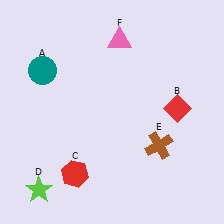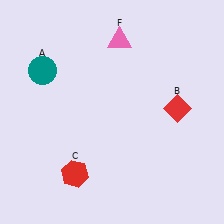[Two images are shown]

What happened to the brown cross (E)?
The brown cross (E) was removed in Image 2. It was in the bottom-right area of Image 1.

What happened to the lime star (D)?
The lime star (D) was removed in Image 2. It was in the bottom-left area of Image 1.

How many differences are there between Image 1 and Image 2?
There are 2 differences between the two images.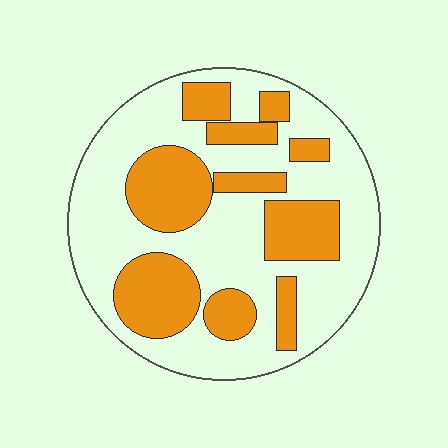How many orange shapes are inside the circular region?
10.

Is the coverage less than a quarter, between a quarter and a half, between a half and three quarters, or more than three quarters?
Between a quarter and a half.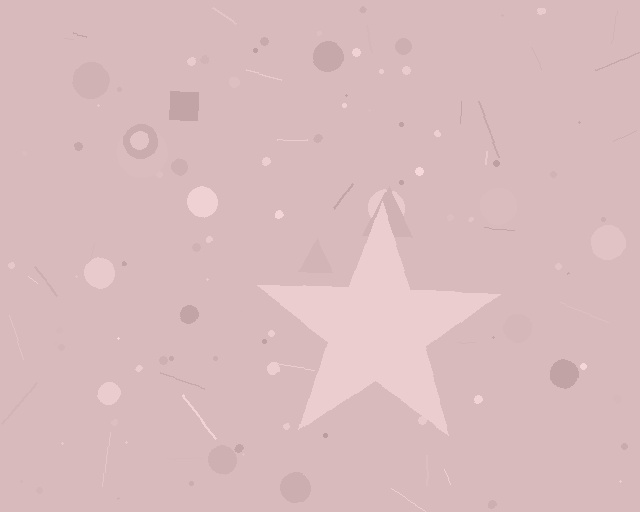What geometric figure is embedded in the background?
A star is embedded in the background.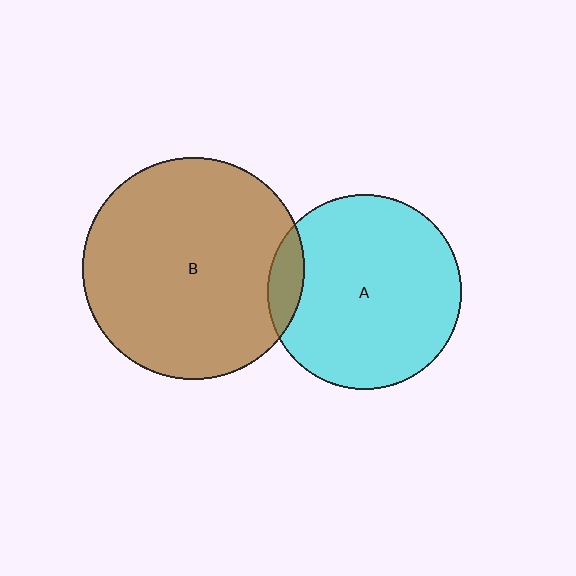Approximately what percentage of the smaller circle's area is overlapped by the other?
Approximately 10%.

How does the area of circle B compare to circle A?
Approximately 1.3 times.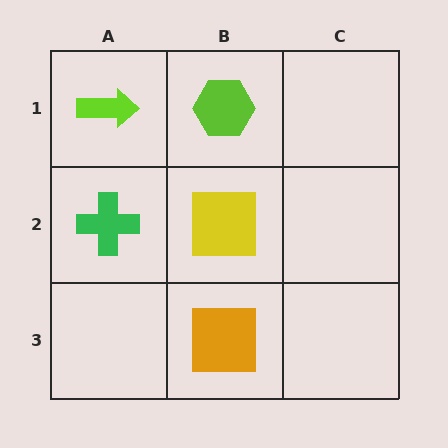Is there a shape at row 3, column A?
No, that cell is empty.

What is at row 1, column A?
A lime arrow.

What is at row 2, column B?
A yellow square.